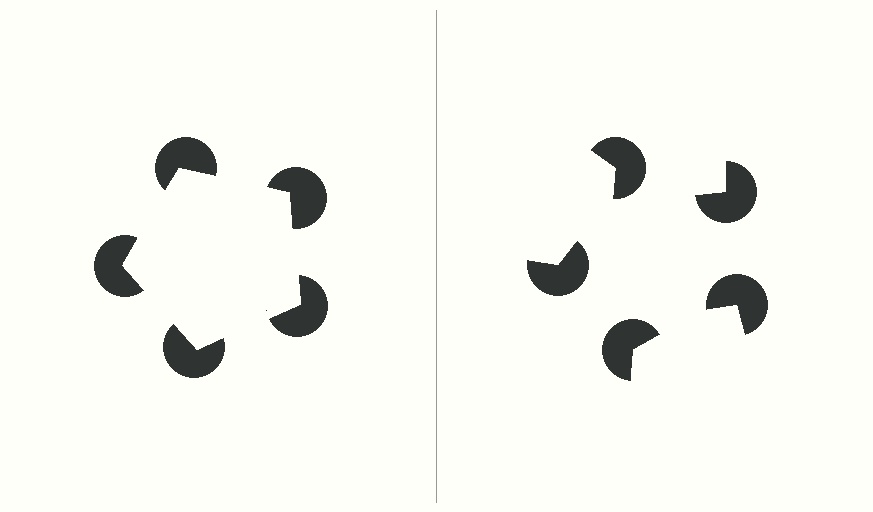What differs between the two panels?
The pac-man discs are positioned identically on both sides; only the wedge orientations differ. On the left they align to a pentagon; on the right they are misaligned.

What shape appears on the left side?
An illusory pentagon.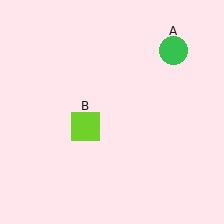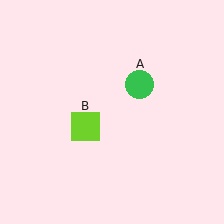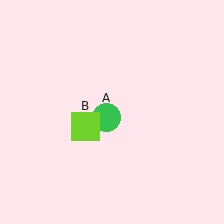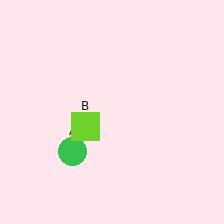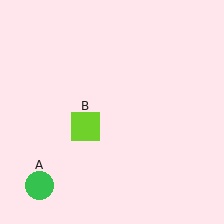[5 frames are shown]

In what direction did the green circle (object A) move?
The green circle (object A) moved down and to the left.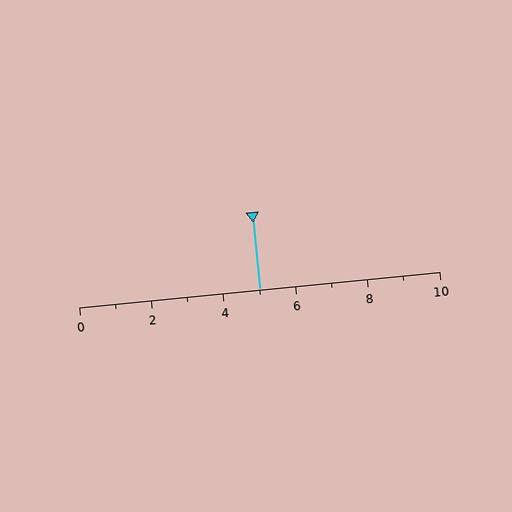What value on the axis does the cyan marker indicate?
The marker indicates approximately 5.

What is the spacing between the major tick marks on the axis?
The major ticks are spaced 2 apart.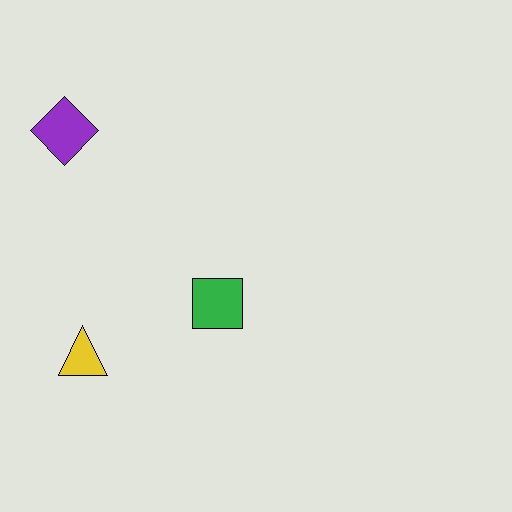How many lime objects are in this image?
There are no lime objects.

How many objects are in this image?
There are 3 objects.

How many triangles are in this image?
There is 1 triangle.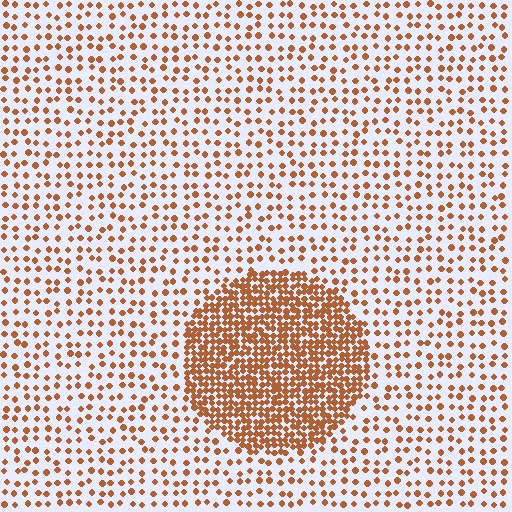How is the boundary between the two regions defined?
The boundary is defined by a change in element density (approximately 3.0x ratio). All elements are the same color, size, and shape.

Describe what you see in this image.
The image contains small brown elements arranged at two different densities. A circle-shaped region is visible where the elements are more densely packed than the surrounding area.